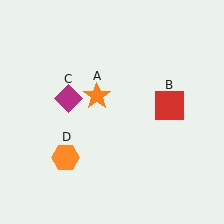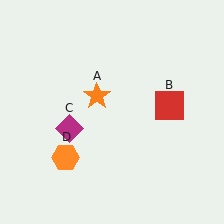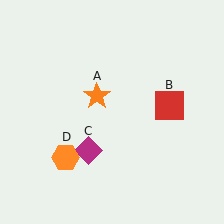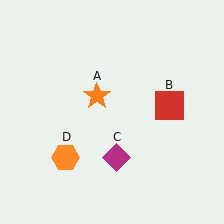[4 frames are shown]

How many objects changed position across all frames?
1 object changed position: magenta diamond (object C).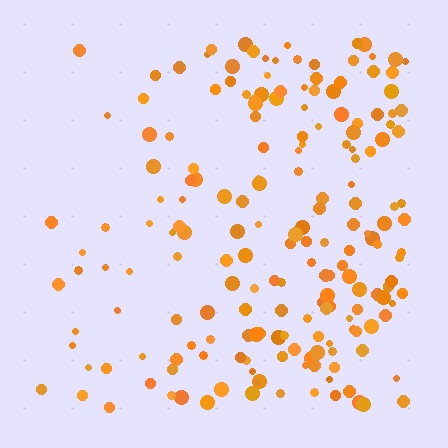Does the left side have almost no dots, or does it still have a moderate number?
Still a moderate number, just noticeably fewer than the right.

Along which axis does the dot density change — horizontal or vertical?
Horizontal.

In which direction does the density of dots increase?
From left to right, with the right side densest.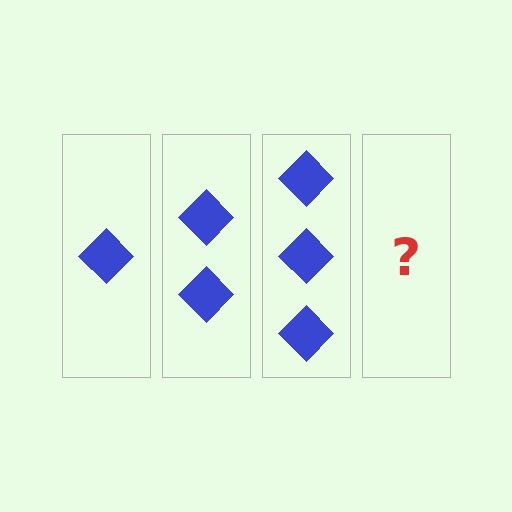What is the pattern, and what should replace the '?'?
The pattern is that each step adds one more diamond. The '?' should be 4 diamonds.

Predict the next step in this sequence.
The next step is 4 diamonds.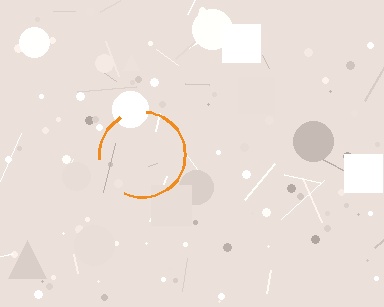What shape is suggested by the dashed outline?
The dashed outline suggests a circle.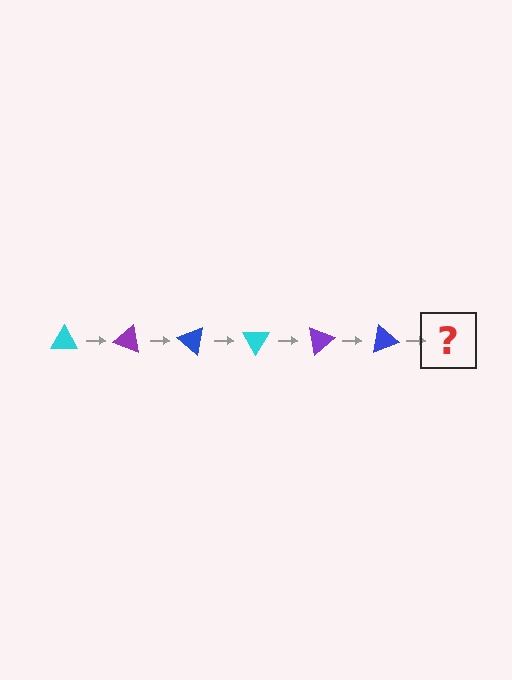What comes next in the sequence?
The next element should be a cyan triangle, rotated 120 degrees from the start.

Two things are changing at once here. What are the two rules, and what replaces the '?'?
The two rules are that it rotates 20 degrees each step and the color cycles through cyan, purple, and blue. The '?' should be a cyan triangle, rotated 120 degrees from the start.